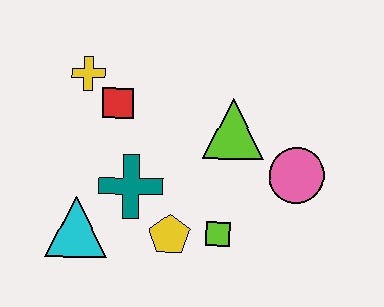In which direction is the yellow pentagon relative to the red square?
The yellow pentagon is below the red square.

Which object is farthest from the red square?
The pink circle is farthest from the red square.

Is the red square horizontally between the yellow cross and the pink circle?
Yes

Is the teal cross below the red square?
Yes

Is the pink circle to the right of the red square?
Yes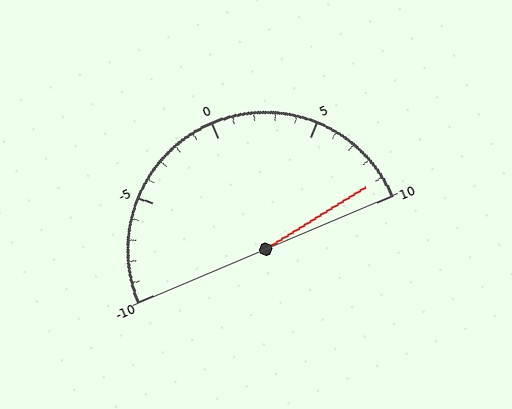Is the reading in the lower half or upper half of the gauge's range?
The reading is in the upper half of the range (-10 to 10).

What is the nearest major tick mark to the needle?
The nearest major tick mark is 10.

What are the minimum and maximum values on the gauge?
The gauge ranges from -10 to 10.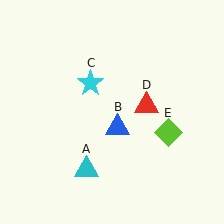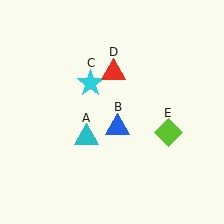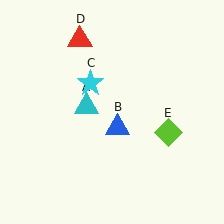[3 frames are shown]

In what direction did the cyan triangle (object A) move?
The cyan triangle (object A) moved up.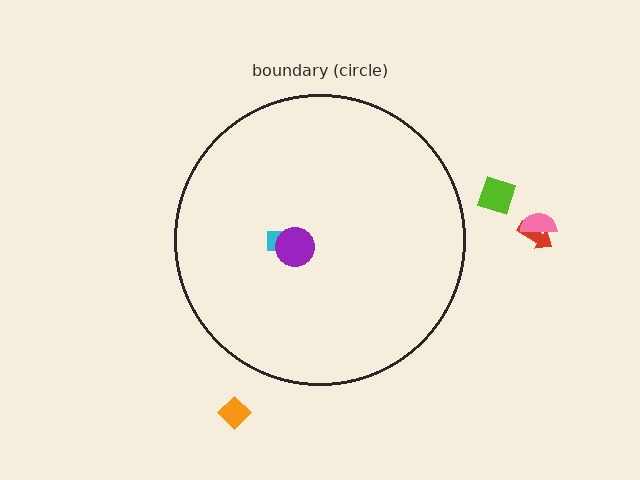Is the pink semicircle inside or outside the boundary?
Outside.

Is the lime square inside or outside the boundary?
Outside.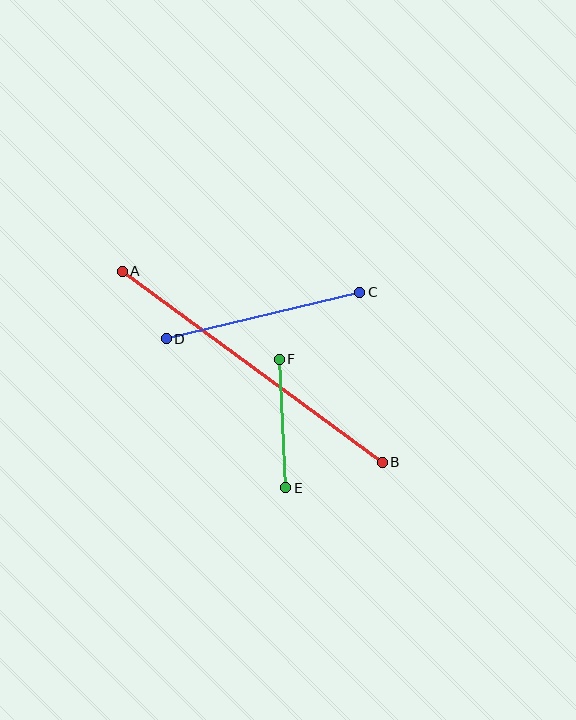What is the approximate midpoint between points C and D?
The midpoint is at approximately (263, 315) pixels.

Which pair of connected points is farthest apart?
Points A and B are farthest apart.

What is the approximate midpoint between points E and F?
The midpoint is at approximately (283, 423) pixels.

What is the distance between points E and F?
The distance is approximately 129 pixels.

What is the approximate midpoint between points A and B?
The midpoint is at approximately (252, 367) pixels.